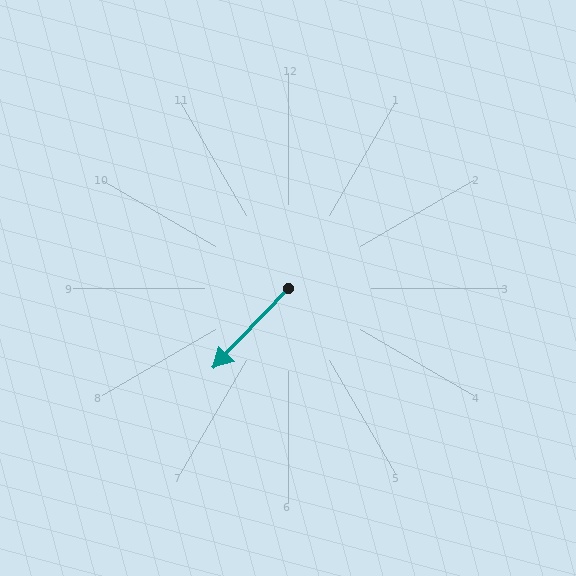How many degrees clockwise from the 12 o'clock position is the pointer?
Approximately 223 degrees.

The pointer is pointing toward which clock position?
Roughly 7 o'clock.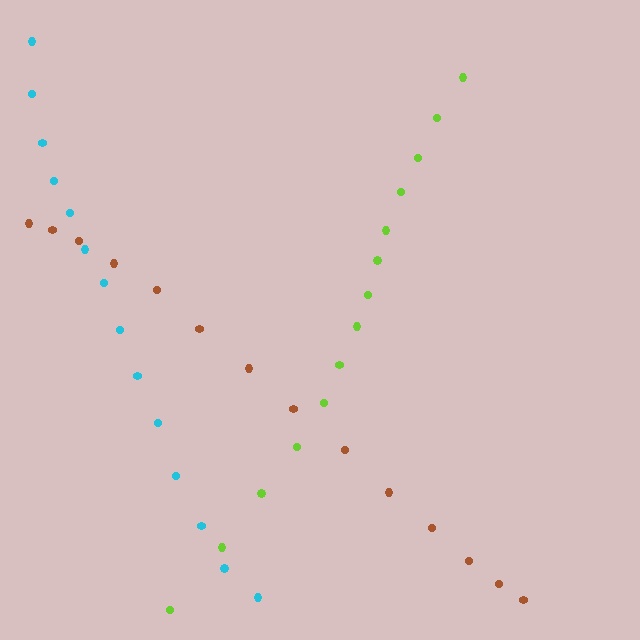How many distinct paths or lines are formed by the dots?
There are 3 distinct paths.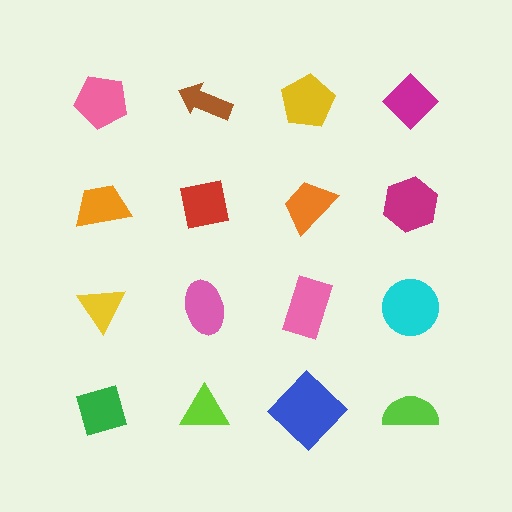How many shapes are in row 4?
4 shapes.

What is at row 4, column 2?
A lime triangle.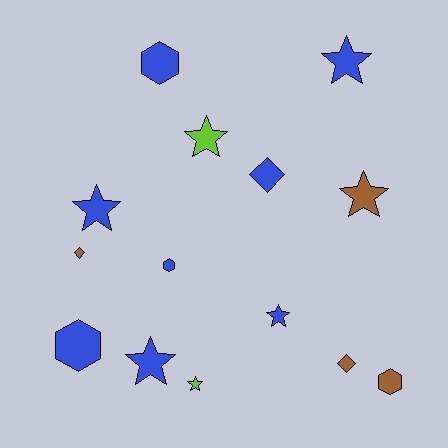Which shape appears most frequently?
Star, with 7 objects.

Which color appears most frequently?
Blue, with 8 objects.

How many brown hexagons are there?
There is 1 brown hexagon.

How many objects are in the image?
There are 14 objects.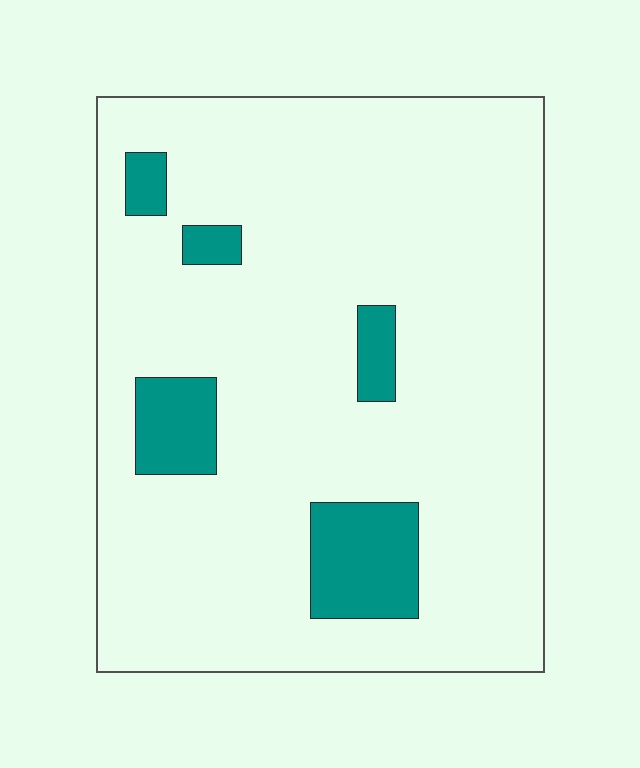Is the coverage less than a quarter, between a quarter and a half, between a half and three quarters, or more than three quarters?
Less than a quarter.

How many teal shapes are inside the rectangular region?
5.